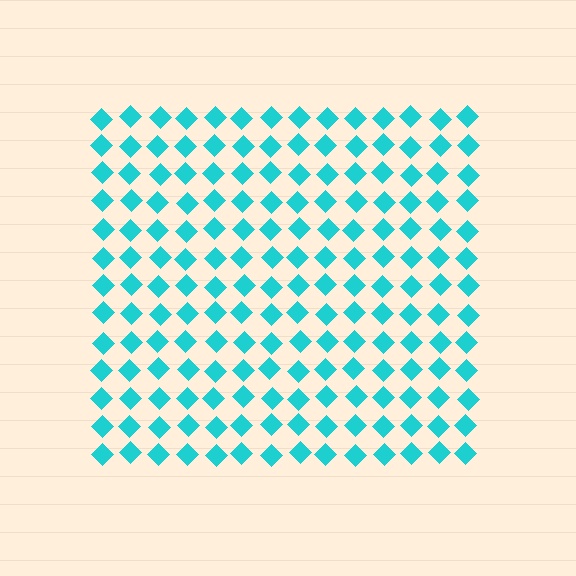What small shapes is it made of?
It is made of small diamonds.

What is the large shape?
The large shape is a square.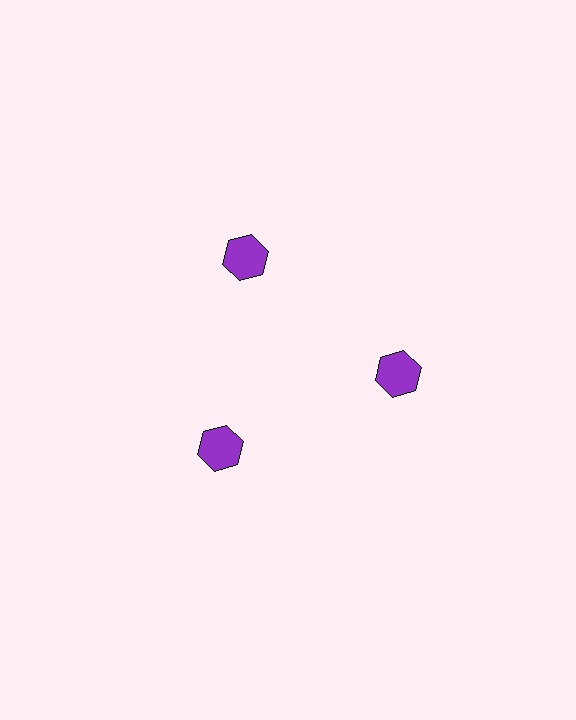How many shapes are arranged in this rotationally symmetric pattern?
There are 3 shapes, arranged in 3 groups of 1.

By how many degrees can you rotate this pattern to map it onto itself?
The pattern maps onto itself every 120 degrees of rotation.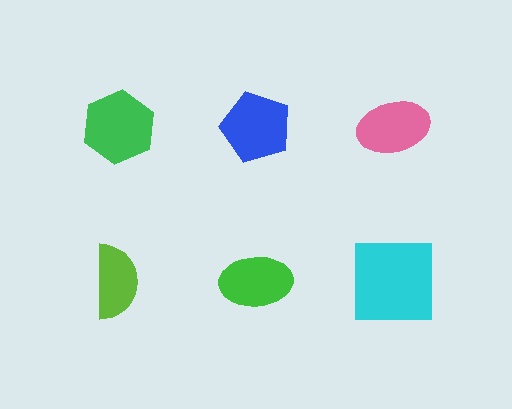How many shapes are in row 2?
3 shapes.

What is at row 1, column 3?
A pink ellipse.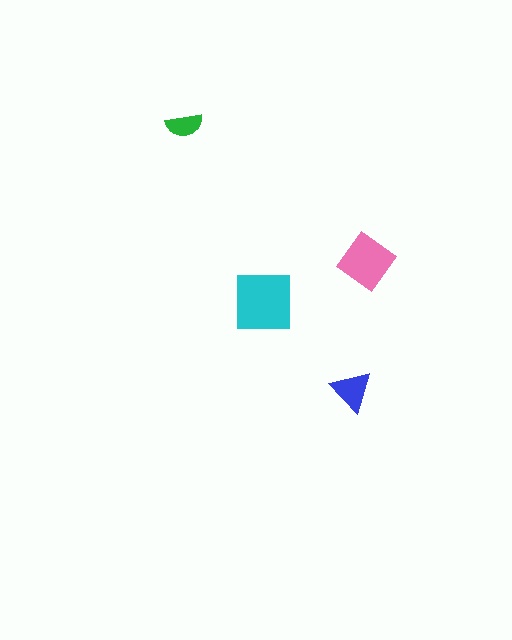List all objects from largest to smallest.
The cyan square, the pink diamond, the blue triangle, the green semicircle.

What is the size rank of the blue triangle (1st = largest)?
3rd.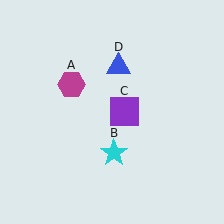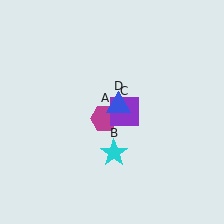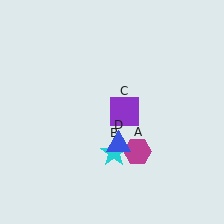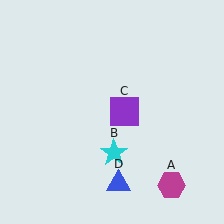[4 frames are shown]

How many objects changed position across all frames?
2 objects changed position: magenta hexagon (object A), blue triangle (object D).